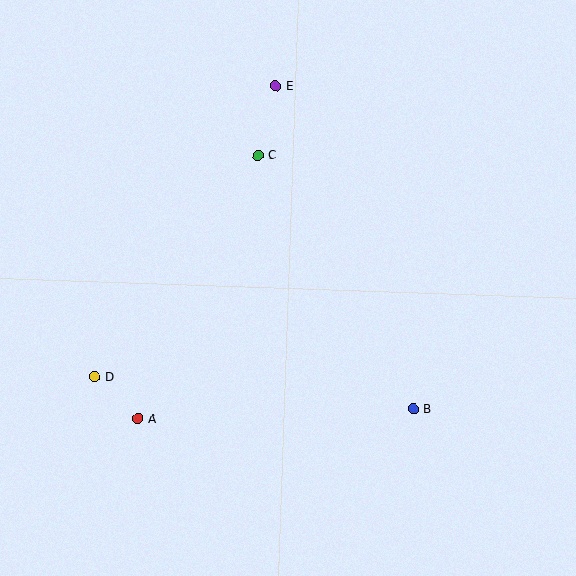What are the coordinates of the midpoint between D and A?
The midpoint between D and A is at (116, 398).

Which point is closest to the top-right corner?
Point E is closest to the top-right corner.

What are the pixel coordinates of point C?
Point C is at (258, 155).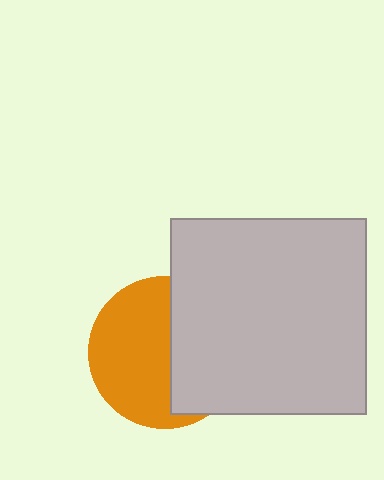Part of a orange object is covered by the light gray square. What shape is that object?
It is a circle.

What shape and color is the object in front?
The object in front is a light gray square.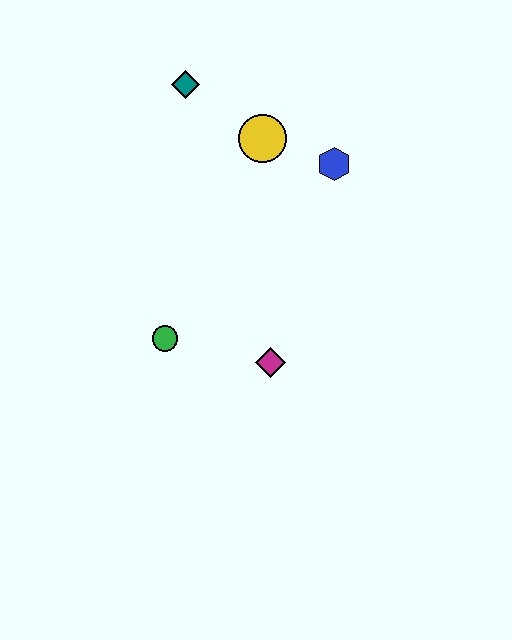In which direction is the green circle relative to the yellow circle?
The green circle is below the yellow circle.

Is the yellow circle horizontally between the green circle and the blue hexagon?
Yes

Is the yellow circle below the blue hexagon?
No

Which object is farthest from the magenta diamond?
The teal diamond is farthest from the magenta diamond.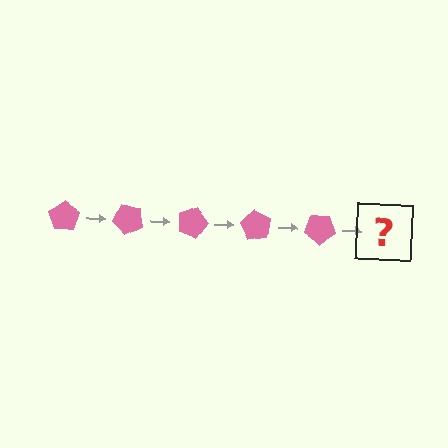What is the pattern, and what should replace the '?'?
The pattern is that the pentagon rotates 45 degrees each step. The '?' should be a pink pentagon rotated 225 degrees.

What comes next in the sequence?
The next element should be a pink pentagon rotated 225 degrees.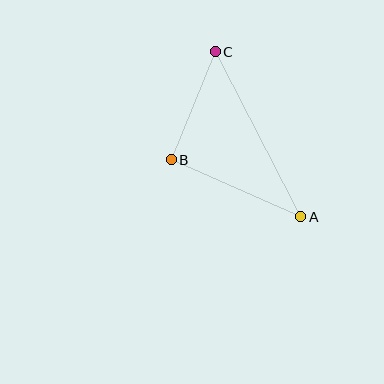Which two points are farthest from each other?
Points A and C are farthest from each other.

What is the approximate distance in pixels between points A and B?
The distance between A and B is approximately 142 pixels.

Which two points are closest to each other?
Points B and C are closest to each other.